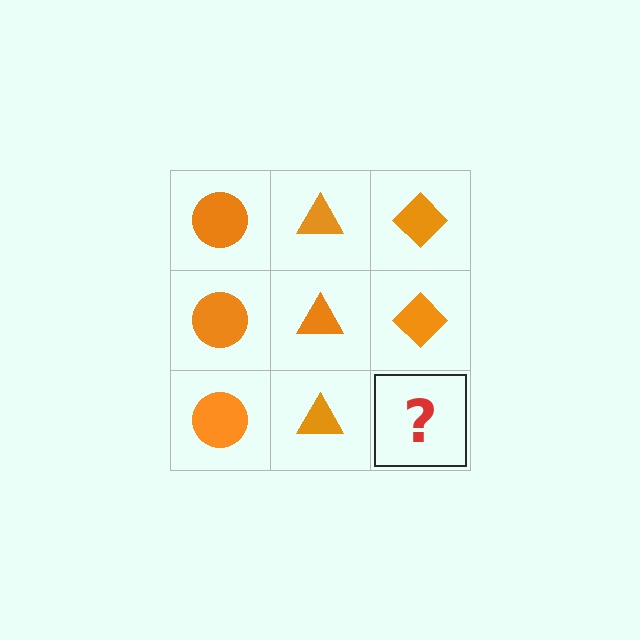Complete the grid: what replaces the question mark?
The question mark should be replaced with an orange diamond.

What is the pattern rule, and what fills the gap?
The rule is that each column has a consistent shape. The gap should be filled with an orange diamond.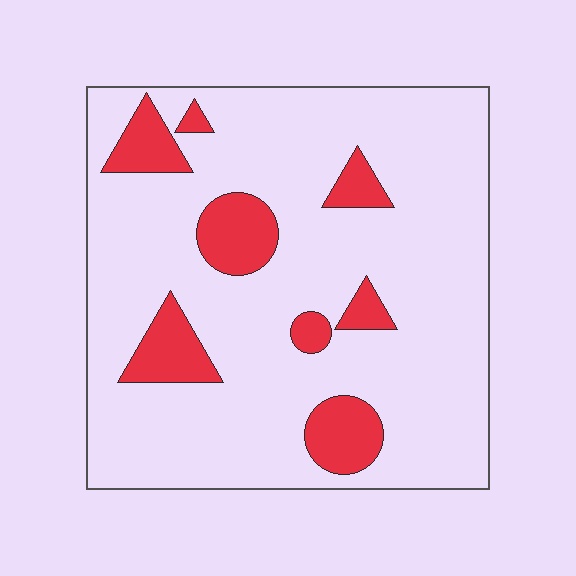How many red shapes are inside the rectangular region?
8.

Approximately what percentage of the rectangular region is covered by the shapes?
Approximately 15%.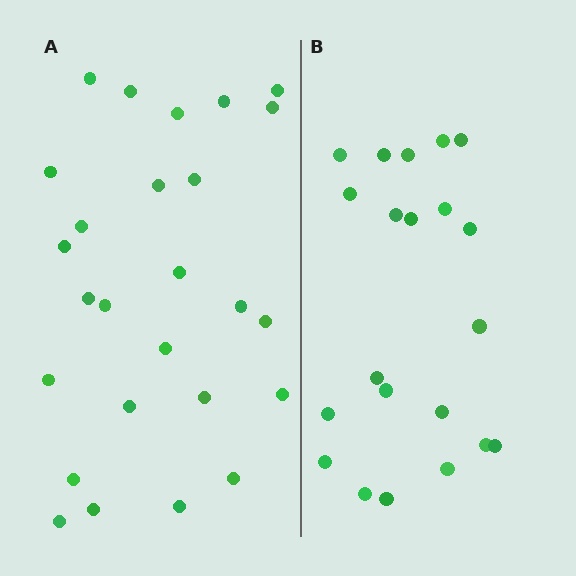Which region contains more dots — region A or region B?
Region A (the left region) has more dots.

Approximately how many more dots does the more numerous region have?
Region A has about 5 more dots than region B.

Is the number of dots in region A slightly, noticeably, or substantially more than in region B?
Region A has only slightly more — the two regions are fairly close. The ratio is roughly 1.2 to 1.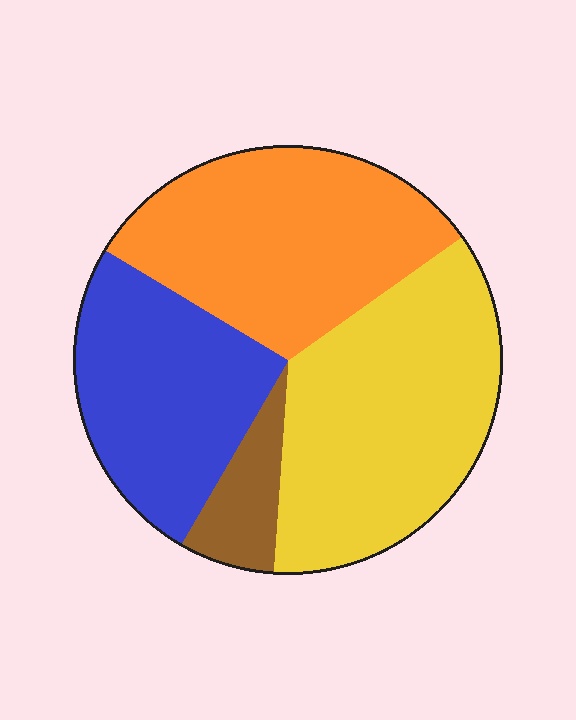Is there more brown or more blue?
Blue.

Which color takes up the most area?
Yellow, at roughly 35%.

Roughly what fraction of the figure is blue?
Blue covers around 25% of the figure.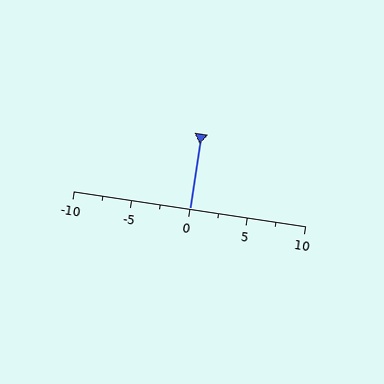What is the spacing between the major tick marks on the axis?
The major ticks are spaced 5 apart.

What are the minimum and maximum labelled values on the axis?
The axis runs from -10 to 10.